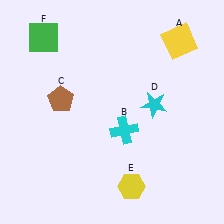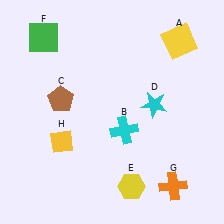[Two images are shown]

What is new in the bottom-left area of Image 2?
A yellow diamond (H) was added in the bottom-left area of Image 2.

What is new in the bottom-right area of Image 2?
An orange cross (G) was added in the bottom-right area of Image 2.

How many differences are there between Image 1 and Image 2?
There are 2 differences between the two images.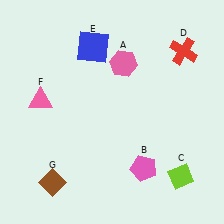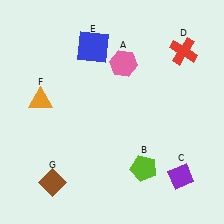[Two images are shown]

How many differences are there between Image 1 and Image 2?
There are 3 differences between the two images.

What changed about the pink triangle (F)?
In Image 1, F is pink. In Image 2, it changed to orange.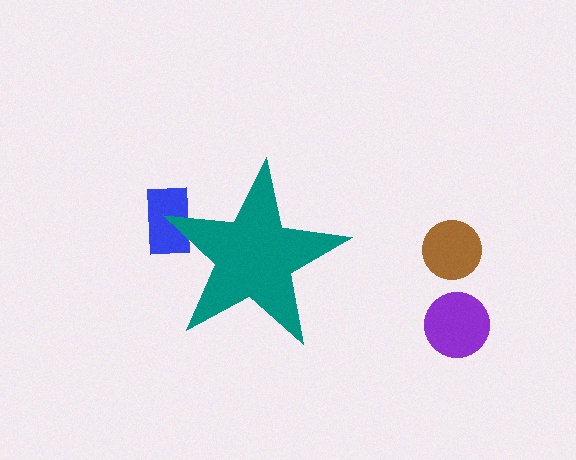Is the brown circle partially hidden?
No, the brown circle is fully visible.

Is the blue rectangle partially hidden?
Yes, the blue rectangle is partially hidden behind the teal star.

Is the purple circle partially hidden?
No, the purple circle is fully visible.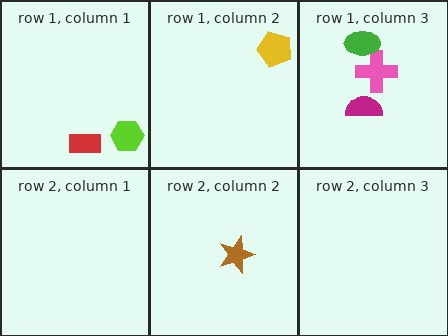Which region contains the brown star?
The row 2, column 2 region.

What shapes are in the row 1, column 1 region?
The red rectangle, the lime hexagon.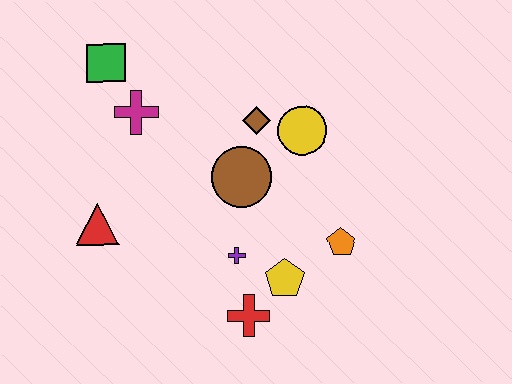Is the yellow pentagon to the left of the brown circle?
No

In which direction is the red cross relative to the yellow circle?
The red cross is below the yellow circle.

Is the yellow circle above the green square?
No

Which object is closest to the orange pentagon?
The yellow pentagon is closest to the orange pentagon.